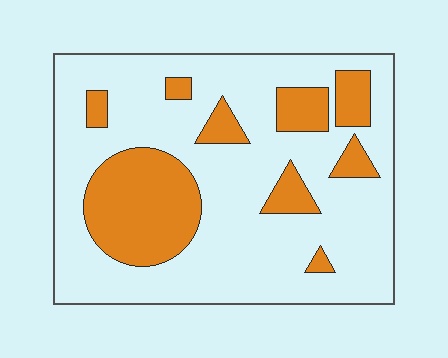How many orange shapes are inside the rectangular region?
9.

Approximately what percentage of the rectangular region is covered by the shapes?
Approximately 25%.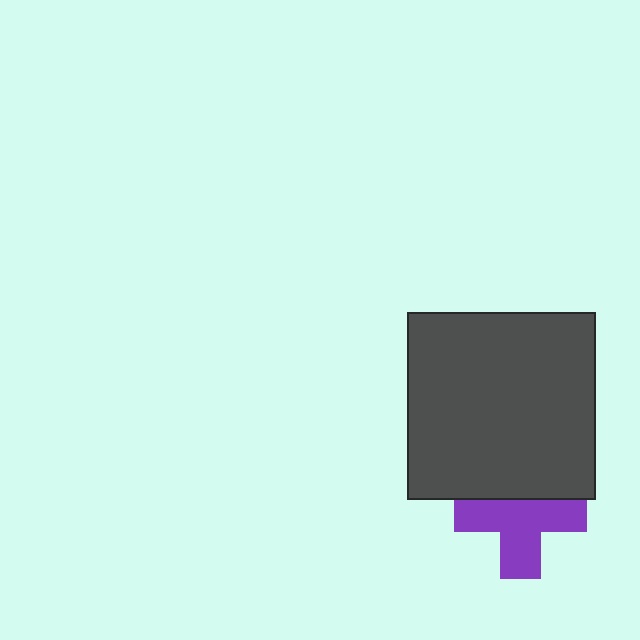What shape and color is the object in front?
The object in front is a dark gray square.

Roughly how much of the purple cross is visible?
Most of it is visible (roughly 68%).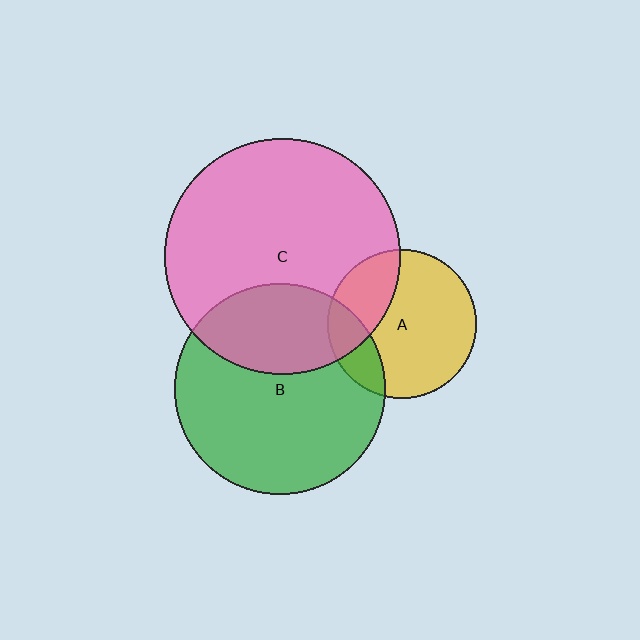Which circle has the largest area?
Circle C (pink).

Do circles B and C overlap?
Yes.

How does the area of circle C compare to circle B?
Approximately 1.3 times.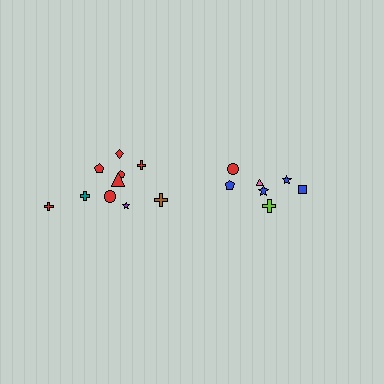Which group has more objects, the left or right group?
The left group.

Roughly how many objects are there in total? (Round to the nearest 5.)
Roughly 15 objects in total.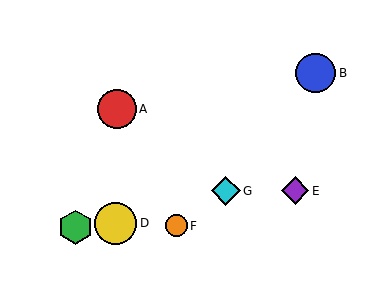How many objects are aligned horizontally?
2 objects (E, G) are aligned horizontally.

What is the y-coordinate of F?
Object F is at y≈226.